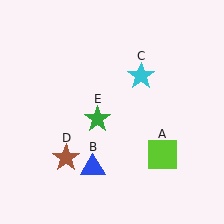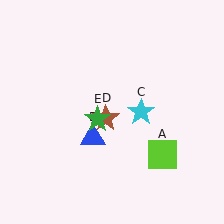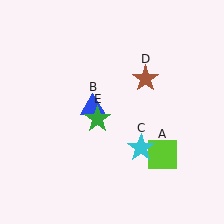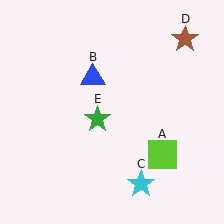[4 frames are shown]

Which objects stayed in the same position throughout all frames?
Lime square (object A) and green star (object E) remained stationary.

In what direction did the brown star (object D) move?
The brown star (object D) moved up and to the right.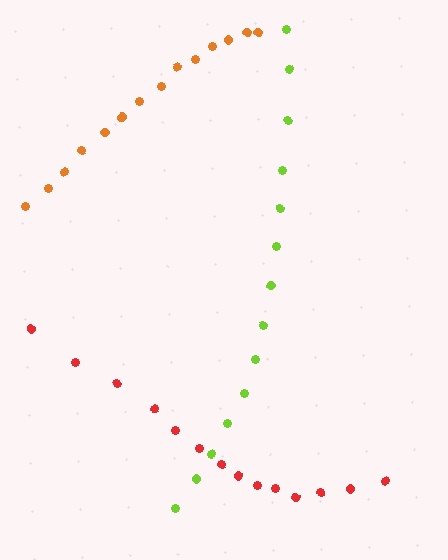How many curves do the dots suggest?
There are 3 distinct paths.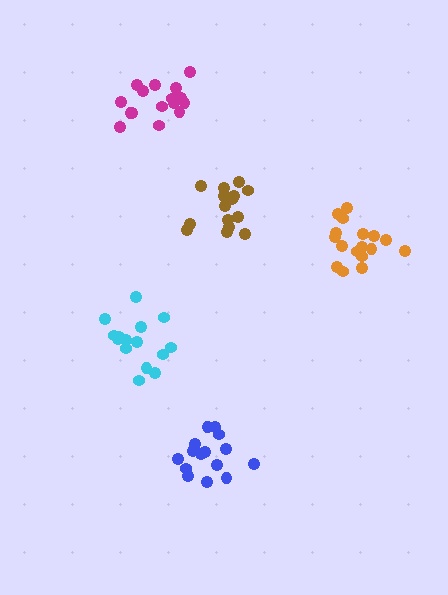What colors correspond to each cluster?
The clusters are colored: blue, cyan, brown, magenta, orange.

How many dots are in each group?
Group 1: 15 dots, Group 2: 15 dots, Group 3: 15 dots, Group 4: 16 dots, Group 5: 17 dots (78 total).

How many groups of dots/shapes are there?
There are 5 groups.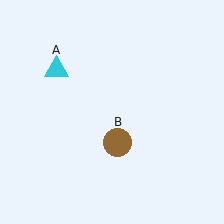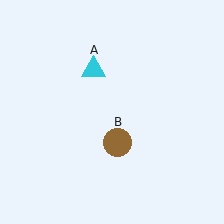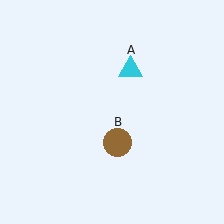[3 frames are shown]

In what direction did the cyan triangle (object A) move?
The cyan triangle (object A) moved right.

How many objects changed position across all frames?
1 object changed position: cyan triangle (object A).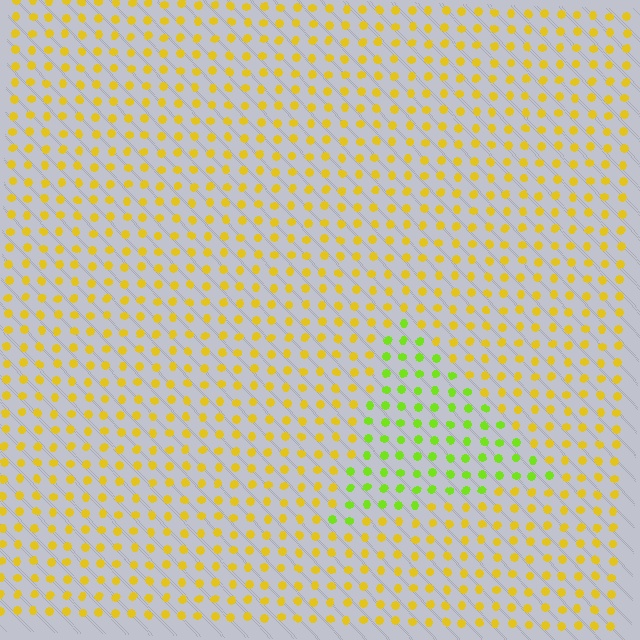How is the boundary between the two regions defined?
The boundary is defined purely by a slight shift in hue (about 44 degrees). Spacing, size, and orientation are identical on both sides.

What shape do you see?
I see a triangle.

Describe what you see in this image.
The image is filled with small yellow elements in a uniform arrangement. A triangle-shaped region is visible where the elements are tinted to a slightly different hue, forming a subtle color boundary.